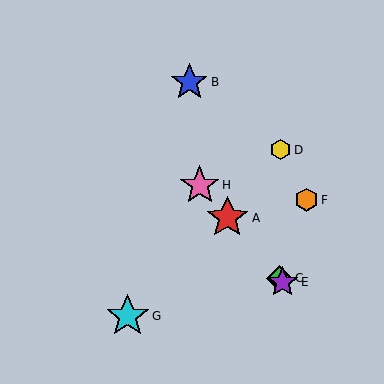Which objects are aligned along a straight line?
Objects A, C, E, H are aligned along a straight line.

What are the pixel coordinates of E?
Object E is at (283, 282).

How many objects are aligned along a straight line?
4 objects (A, C, E, H) are aligned along a straight line.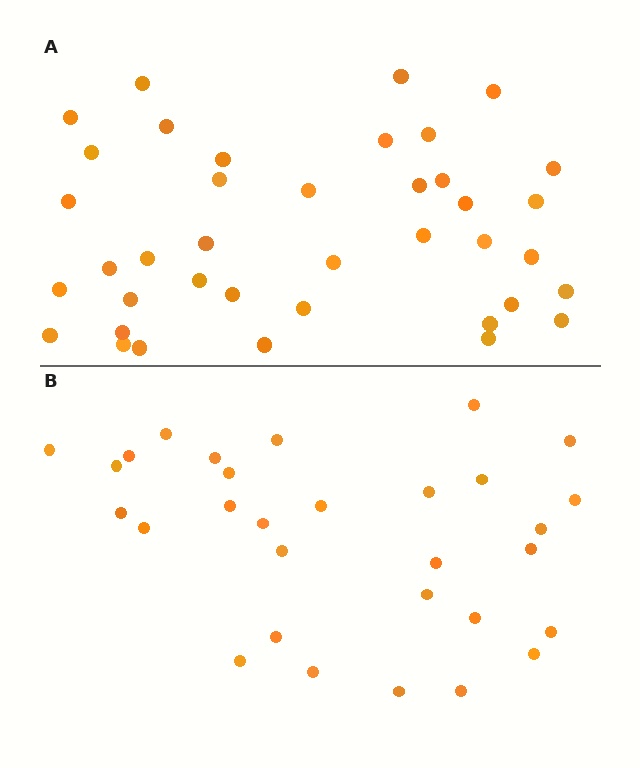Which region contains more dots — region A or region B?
Region A (the top region) has more dots.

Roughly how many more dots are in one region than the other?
Region A has roughly 8 or so more dots than region B.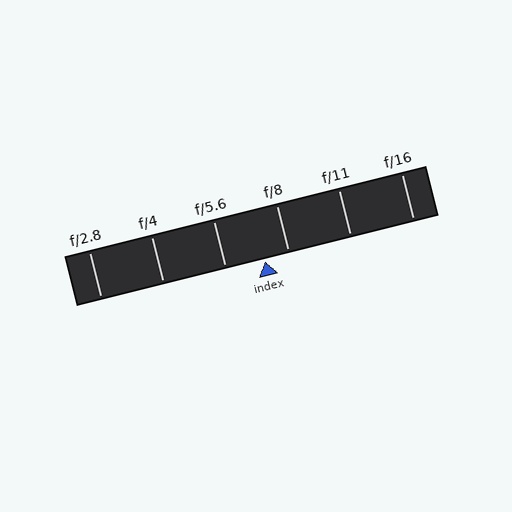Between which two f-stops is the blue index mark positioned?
The index mark is between f/5.6 and f/8.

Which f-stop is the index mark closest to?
The index mark is closest to f/8.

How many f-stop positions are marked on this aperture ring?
There are 6 f-stop positions marked.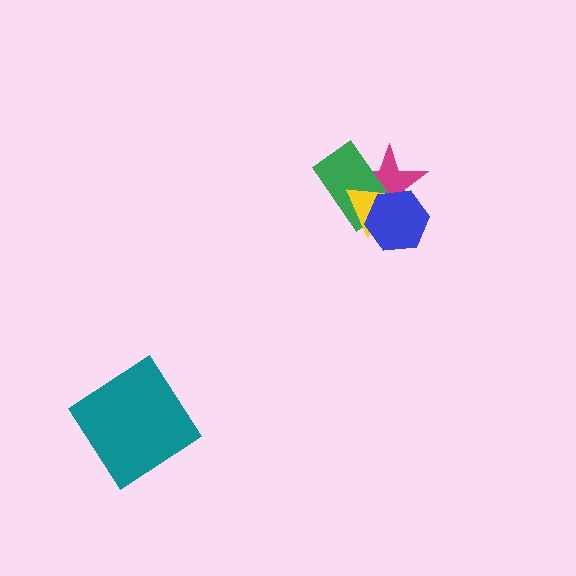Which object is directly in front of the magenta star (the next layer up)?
The green rectangle is directly in front of the magenta star.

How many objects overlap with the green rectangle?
3 objects overlap with the green rectangle.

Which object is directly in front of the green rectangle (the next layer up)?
The yellow triangle is directly in front of the green rectangle.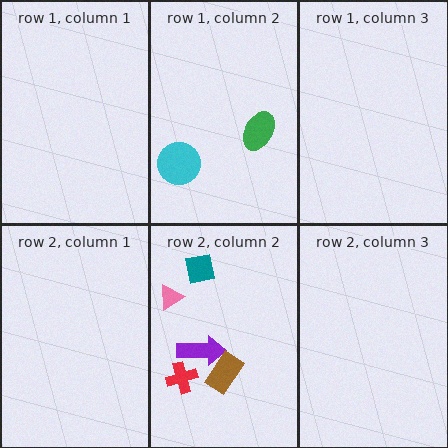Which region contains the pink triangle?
The row 2, column 2 region.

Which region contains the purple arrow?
The row 2, column 2 region.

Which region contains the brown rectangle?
The row 2, column 2 region.